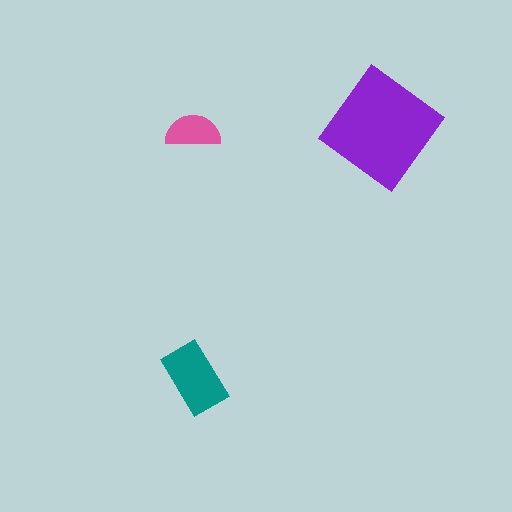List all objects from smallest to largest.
The pink semicircle, the teal rectangle, the purple diamond.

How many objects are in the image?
There are 3 objects in the image.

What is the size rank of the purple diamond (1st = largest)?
1st.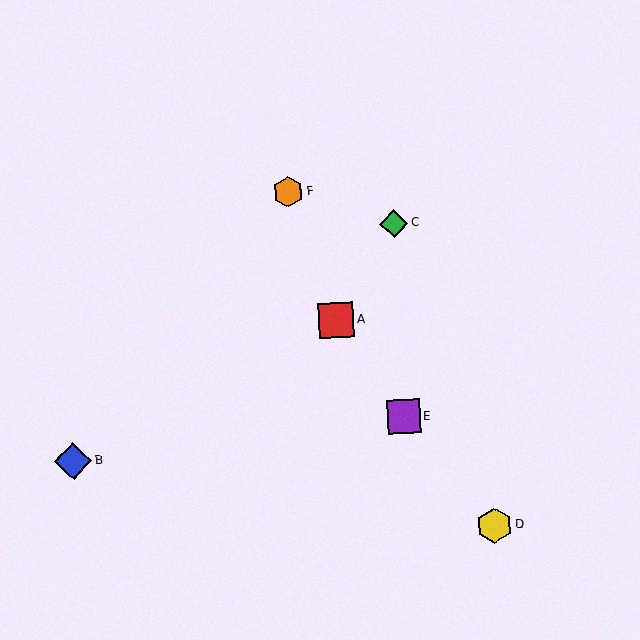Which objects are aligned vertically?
Objects C, E are aligned vertically.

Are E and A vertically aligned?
No, E is at x≈404 and A is at x≈336.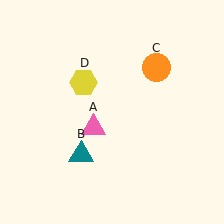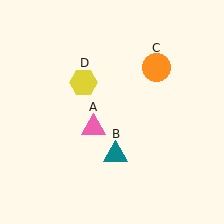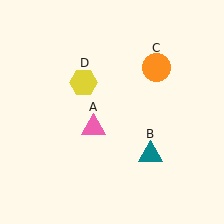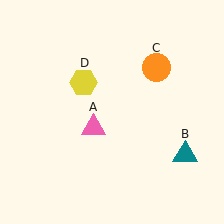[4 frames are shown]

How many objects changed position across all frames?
1 object changed position: teal triangle (object B).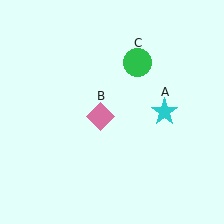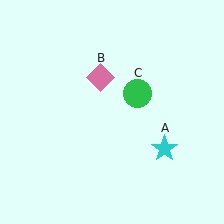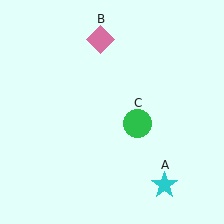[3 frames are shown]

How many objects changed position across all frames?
3 objects changed position: cyan star (object A), pink diamond (object B), green circle (object C).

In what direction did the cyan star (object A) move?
The cyan star (object A) moved down.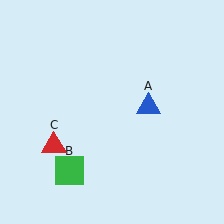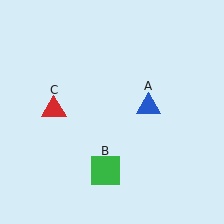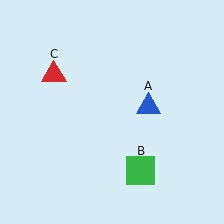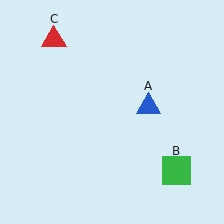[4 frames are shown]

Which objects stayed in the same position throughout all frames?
Blue triangle (object A) remained stationary.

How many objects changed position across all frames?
2 objects changed position: green square (object B), red triangle (object C).